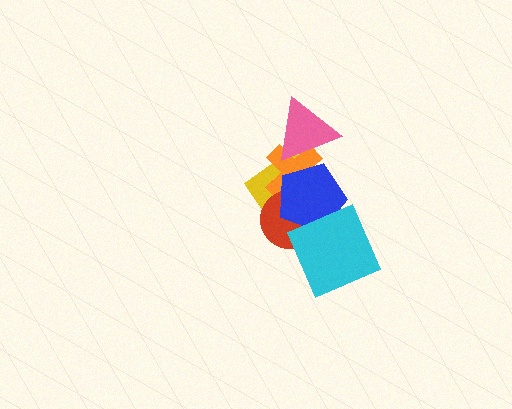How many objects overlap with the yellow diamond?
5 objects overlap with the yellow diamond.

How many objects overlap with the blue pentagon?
4 objects overlap with the blue pentagon.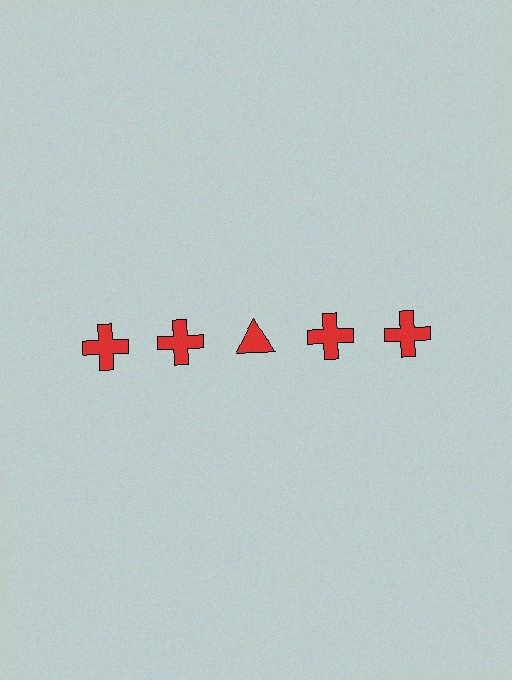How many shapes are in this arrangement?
There are 5 shapes arranged in a grid pattern.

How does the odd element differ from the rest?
It has a different shape: triangle instead of cross.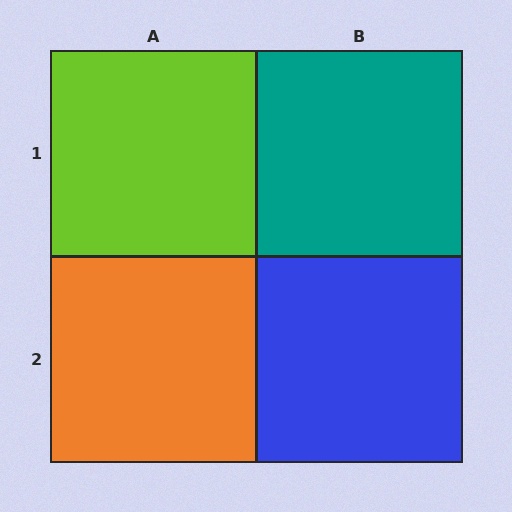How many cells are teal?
1 cell is teal.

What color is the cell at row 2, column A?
Orange.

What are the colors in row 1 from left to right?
Lime, teal.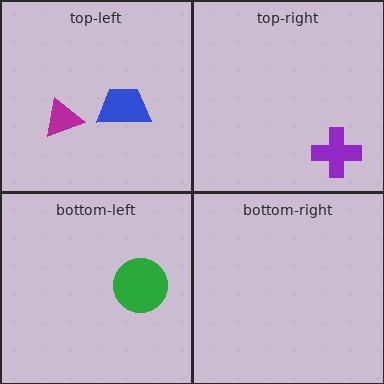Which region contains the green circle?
The bottom-left region.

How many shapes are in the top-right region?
1.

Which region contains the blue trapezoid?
The top-left region.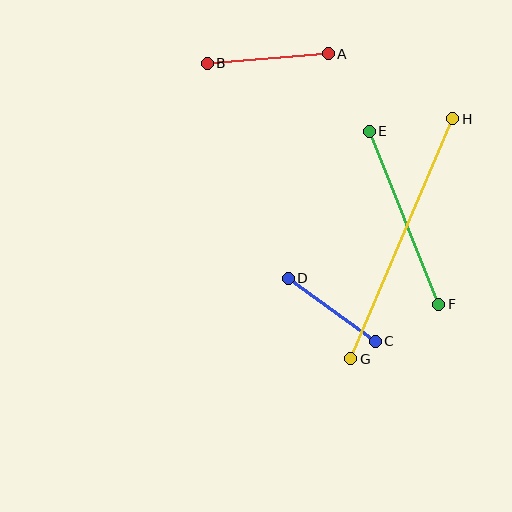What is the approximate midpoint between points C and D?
The midpoint is at approximately (332, 310) pixels.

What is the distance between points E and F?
The distance is approximately 186 pixels.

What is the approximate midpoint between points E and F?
The midpoint is at approximately (404, 218) pixels.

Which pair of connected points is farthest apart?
Points G and H are farthest apart.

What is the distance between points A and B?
The distance is approximately 121 pixels.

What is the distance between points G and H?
The distance is approximately 261 pixels.